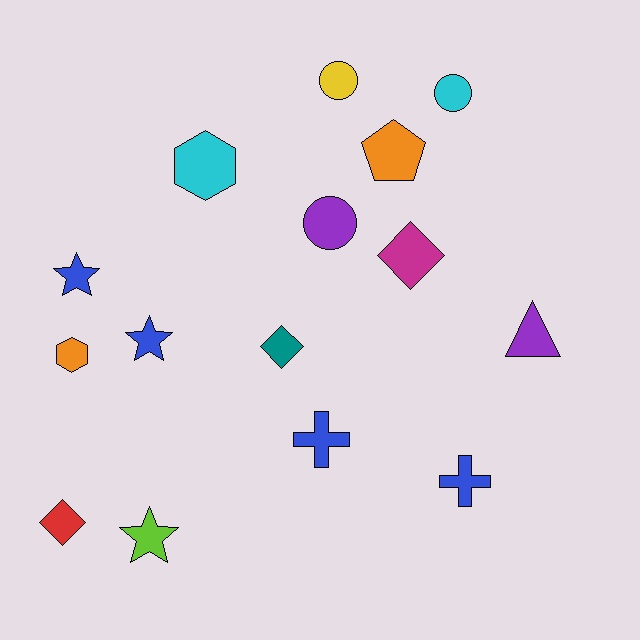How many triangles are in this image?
There is 1 triangle.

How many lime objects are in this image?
There is 1 lime object.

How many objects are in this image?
There are 15 objects.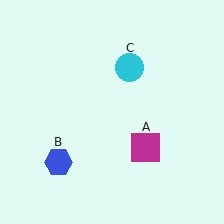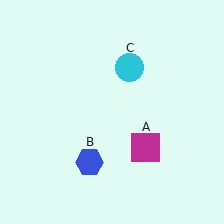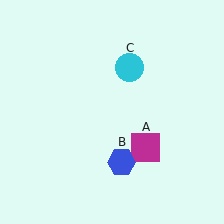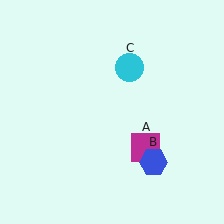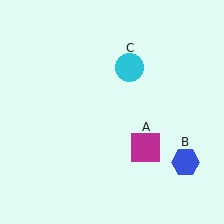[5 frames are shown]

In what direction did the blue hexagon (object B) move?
The blue hexagon (object B) moved right.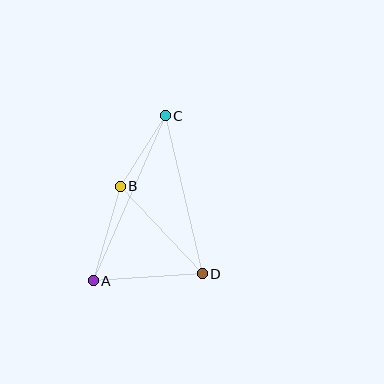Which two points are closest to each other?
Points B and C are closest to each other.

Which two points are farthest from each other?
Points A and C are farthest from each other.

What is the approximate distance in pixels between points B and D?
The distance between B and D is approximately 120 pixels.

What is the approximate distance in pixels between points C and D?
The distance between C and D is approximately 162 pixels.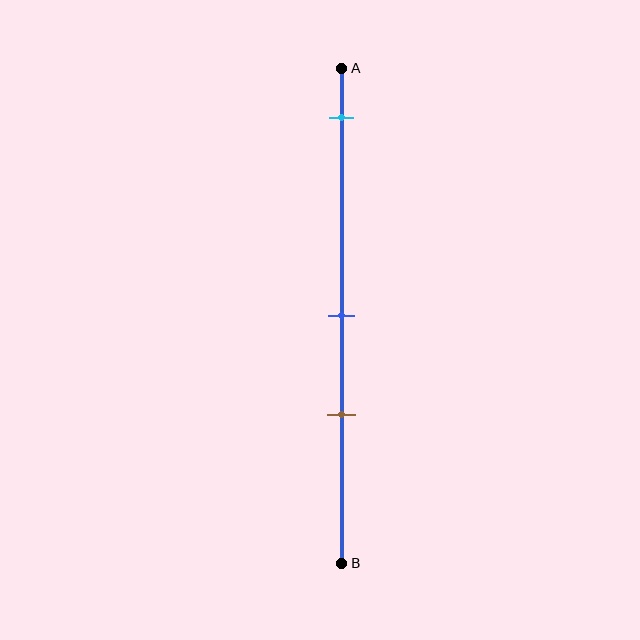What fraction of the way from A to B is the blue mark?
The blue mark is approximately 50% (0.5) of the way from A to B.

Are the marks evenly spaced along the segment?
No, the marks are not evenly spaced.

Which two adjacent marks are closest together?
The blue and brown marks are the closest adjacent pair.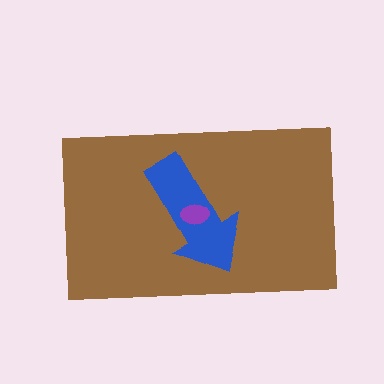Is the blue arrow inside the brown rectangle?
Yes.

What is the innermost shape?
The purple ellipse.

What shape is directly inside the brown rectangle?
The blue arrow.